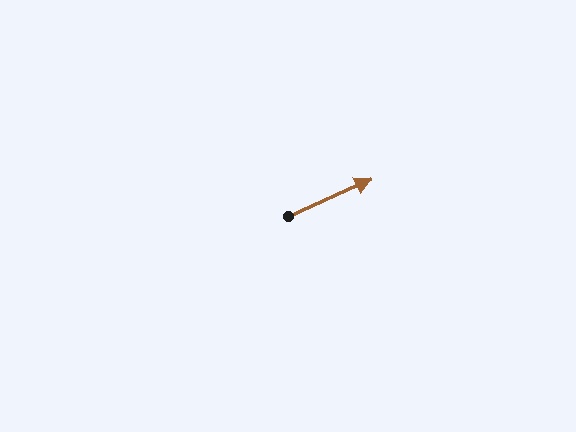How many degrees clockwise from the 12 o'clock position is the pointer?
Approximately 66 degrees.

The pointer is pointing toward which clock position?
Roughly 2 o'clock.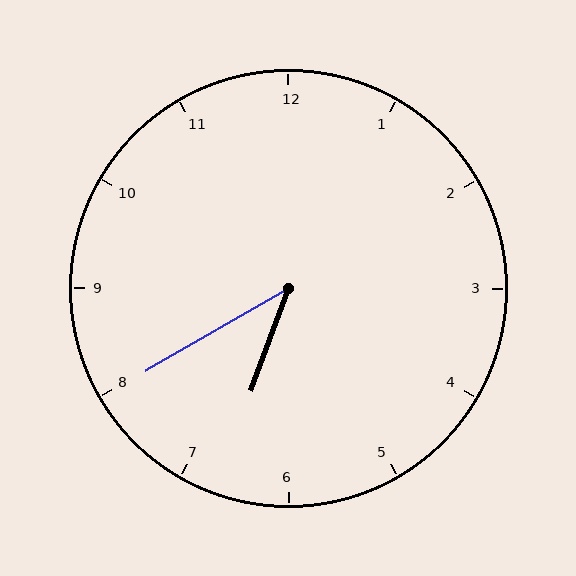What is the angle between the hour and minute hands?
Approximately 40 degrees.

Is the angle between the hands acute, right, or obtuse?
It is acute.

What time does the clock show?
6:40.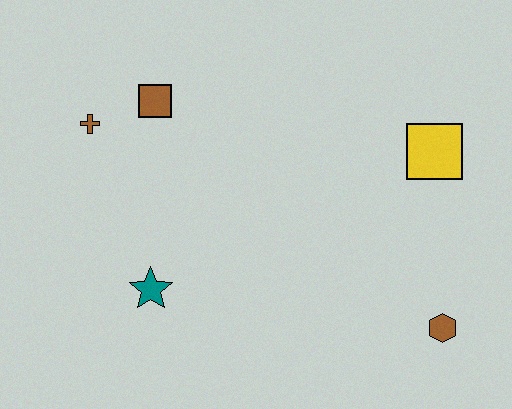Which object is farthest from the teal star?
The yellow square is farthest from the teal star.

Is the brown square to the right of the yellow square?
No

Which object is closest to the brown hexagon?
The yellow square is closest to the brown hexagon.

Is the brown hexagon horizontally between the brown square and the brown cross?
No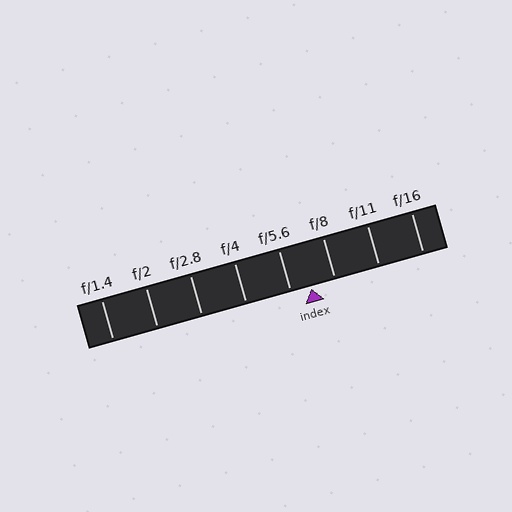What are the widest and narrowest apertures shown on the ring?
The widest aperture shown is f/1.4 and the narrowest is f/16.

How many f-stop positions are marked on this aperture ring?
There are 8 f-stop positions marked.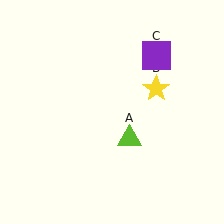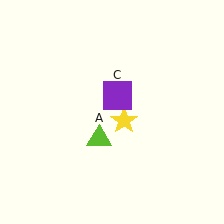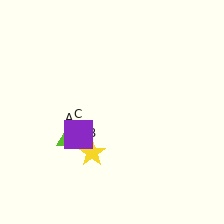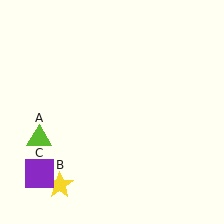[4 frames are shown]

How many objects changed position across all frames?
3 objects changed position: lime triangle (object A), yellow star (object B), purple square (object C).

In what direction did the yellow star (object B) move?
The yellow star (object B) moved down and to the left.